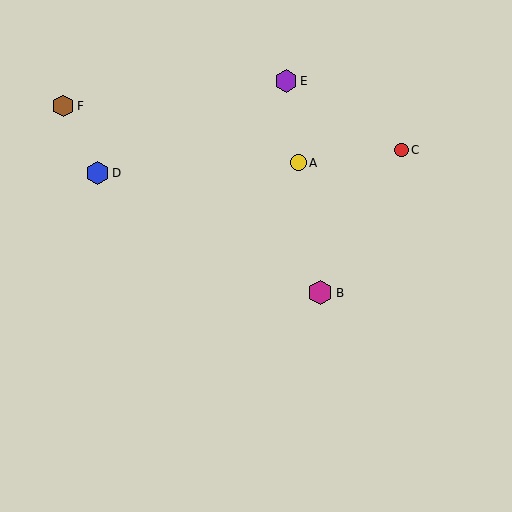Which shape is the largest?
The magenta hexagon (labeled B) is the largest.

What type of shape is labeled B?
Shape B is a magenta hexagon.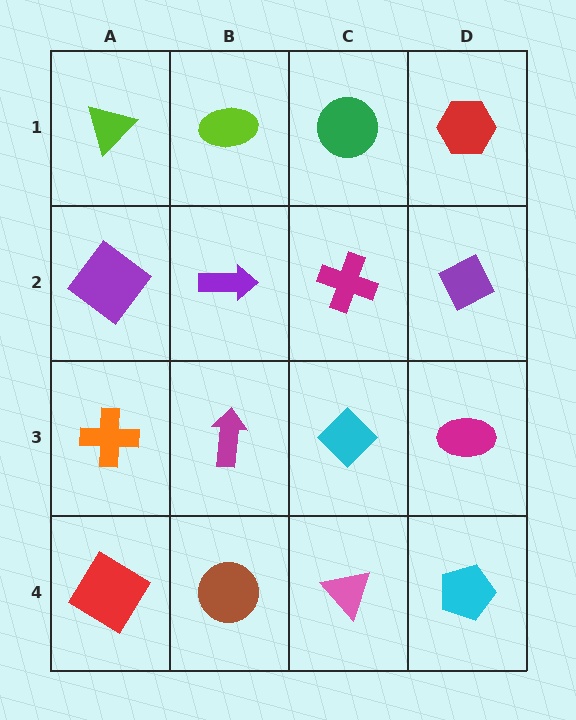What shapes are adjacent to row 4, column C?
A cyan diamond (row 3, column C), a brown circle (row 4, column B), a cyan pentagon (row 4, column D).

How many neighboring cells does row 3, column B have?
4.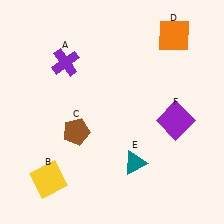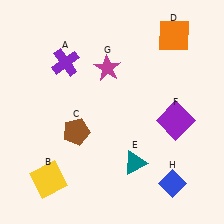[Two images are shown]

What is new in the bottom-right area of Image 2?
A blue diamond (H) was added in the bottom-right area of Image 2.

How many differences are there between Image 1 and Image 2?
There are 2 differences between the two images.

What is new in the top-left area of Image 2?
A magenta star (G) was added in the top-left area of Image 2.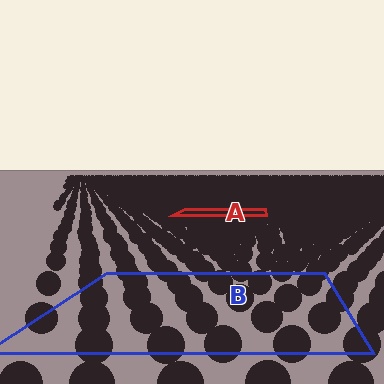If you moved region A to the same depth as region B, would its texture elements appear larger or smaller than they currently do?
They would appear larger. At a closer depth, the same texture elements are projected at a bigger on-screen size.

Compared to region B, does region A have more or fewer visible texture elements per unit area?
Region A has more texture elements per unit area — they are packed more densely because it is farther away.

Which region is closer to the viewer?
Region B is closer. The texture elements there are larger and more spread out.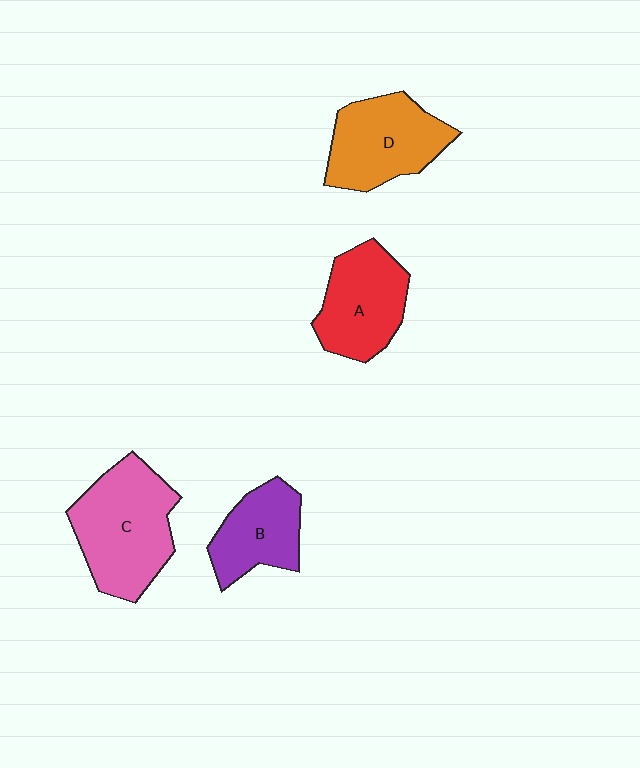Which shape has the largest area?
Shape C (pink).